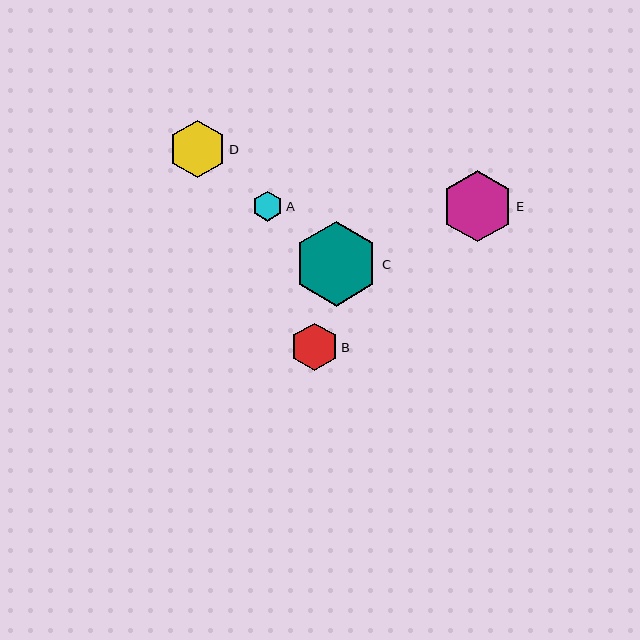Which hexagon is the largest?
Hexagon C is the largest with a size of approximately 85 pixels.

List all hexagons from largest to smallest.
From largest to smallest: C, E, D, B, A.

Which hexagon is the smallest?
Hexagon A is the smallest with a size of approximately 30 pixels.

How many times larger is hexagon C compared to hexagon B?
Hexagon C is approximately 1.8 times the size of hexagon B.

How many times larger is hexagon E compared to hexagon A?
Hexagon E is approximately 2.4 times the size of hexagon A.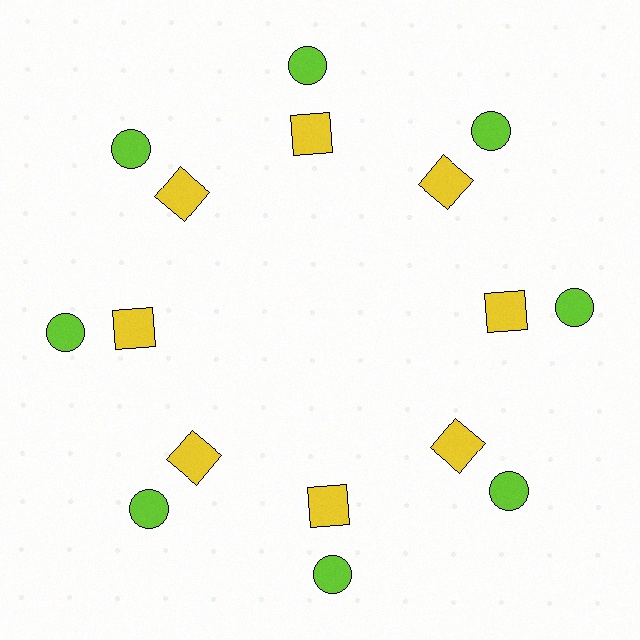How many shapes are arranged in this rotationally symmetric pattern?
There are 16 shapes, arranged in 8 groups of 2.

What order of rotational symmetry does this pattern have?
This pattern has 8-fold rotational symmetry.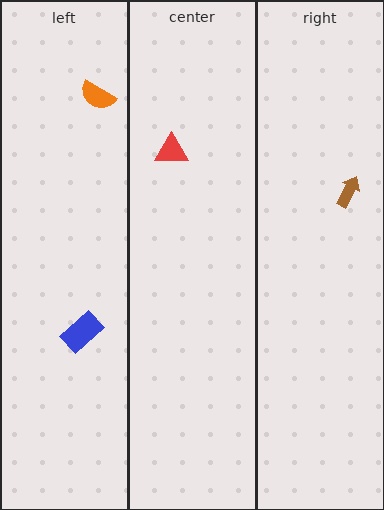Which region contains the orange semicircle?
The left region.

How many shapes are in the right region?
1.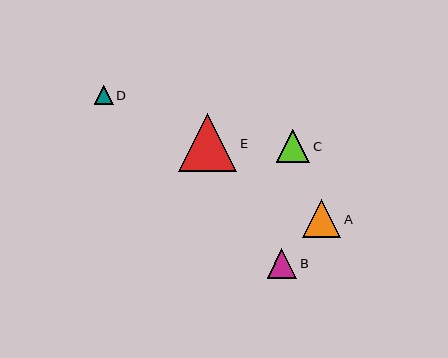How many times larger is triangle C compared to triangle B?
Triangle C is approximately 1.1 times the size of triangle B.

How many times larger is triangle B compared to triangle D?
Triangle B is approximately 1.5 times the size of triangle D.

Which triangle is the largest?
Triangle E is the largest with a size of approximately 58 pixels.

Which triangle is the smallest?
Triangle D is the smallest with a size of approximately 19 pixels.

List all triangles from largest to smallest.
From largest to smallest: E, A, C, B, D.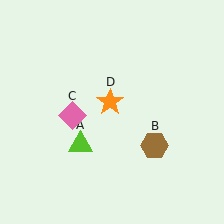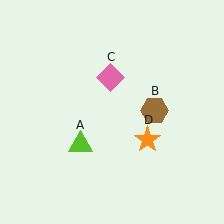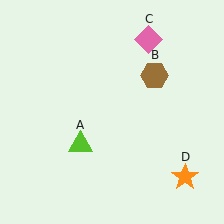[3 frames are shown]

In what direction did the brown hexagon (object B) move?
The brown hexagon (object B) moved up.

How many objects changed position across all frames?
3 objects changed position: brown hexagon (object B), pink diamond (object C), orange star (object D).